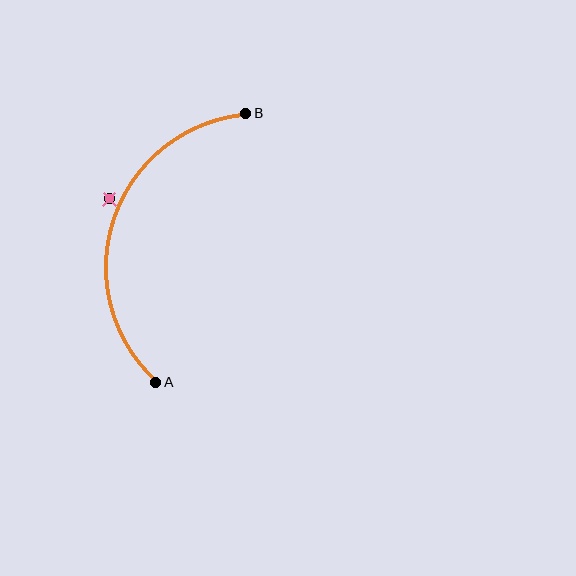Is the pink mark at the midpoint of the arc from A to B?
No — the pink mark does not lie on the arc at all. It sits slightly outside the curve.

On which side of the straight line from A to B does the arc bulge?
The arc bulges to the left of the straight line connecting A and B.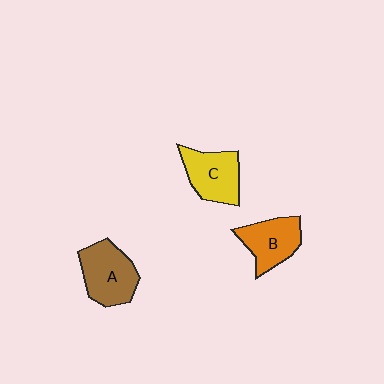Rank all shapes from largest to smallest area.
From largest to smallest: A (brown), C (yellow), B (orange).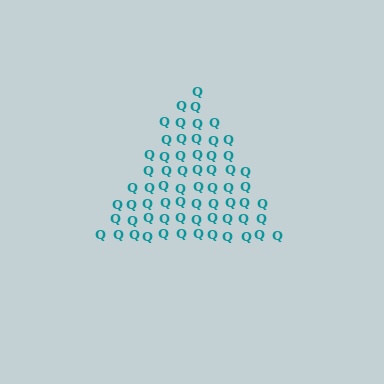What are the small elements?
The small elements are letter Q's.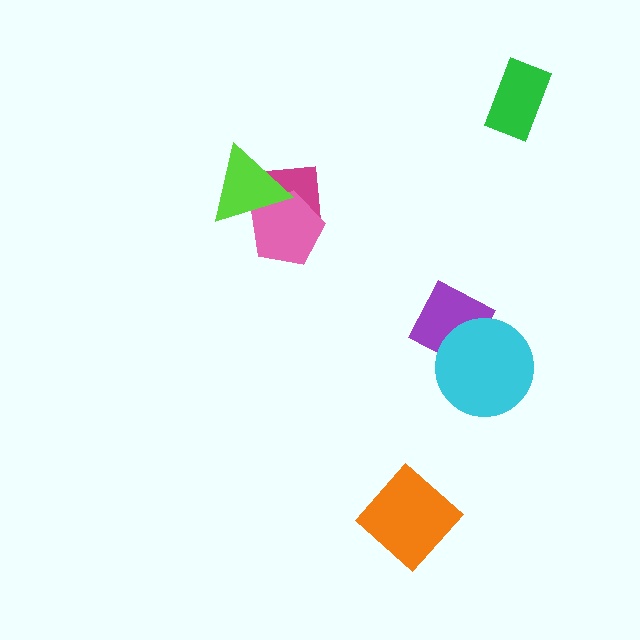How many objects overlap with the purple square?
1 object overlaps with the purple square.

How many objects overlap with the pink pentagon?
2 objects overlap with the pink pentagon.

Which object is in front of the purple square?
The cyan circle is in front of the purple square.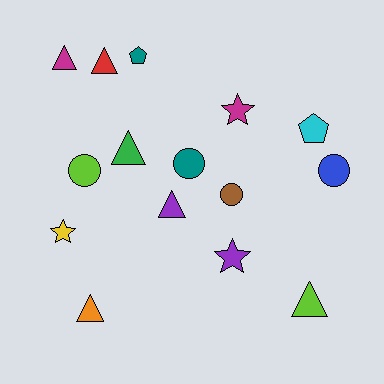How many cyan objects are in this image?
There is 1 cyan object.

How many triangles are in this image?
There are 6 triangles.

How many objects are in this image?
There are 15 objects.